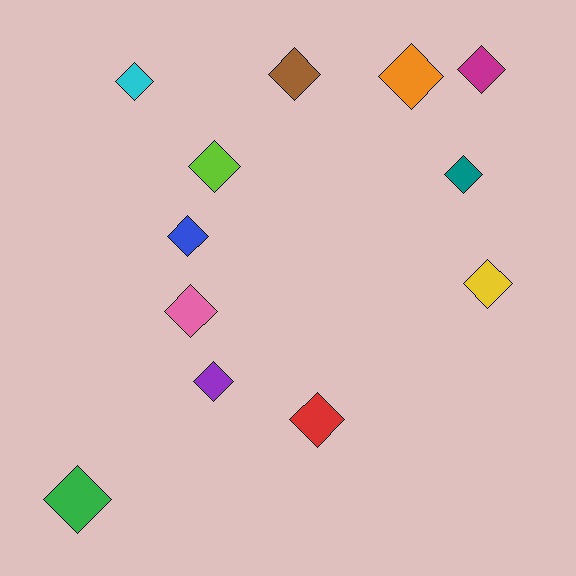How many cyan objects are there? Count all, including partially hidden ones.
There is 1 cyan object.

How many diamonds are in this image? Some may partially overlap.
There are 12 diamonds.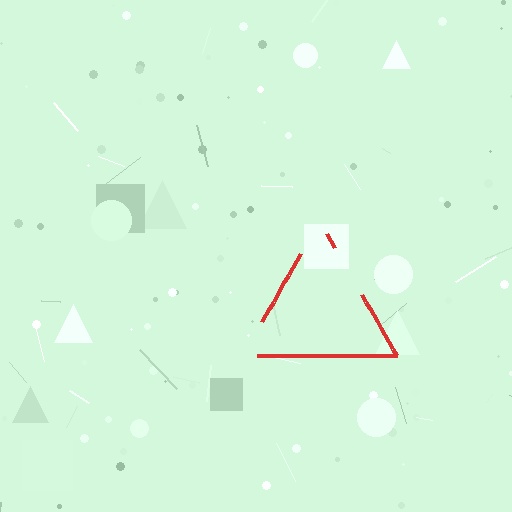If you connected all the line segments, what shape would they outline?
They would outline a triangle.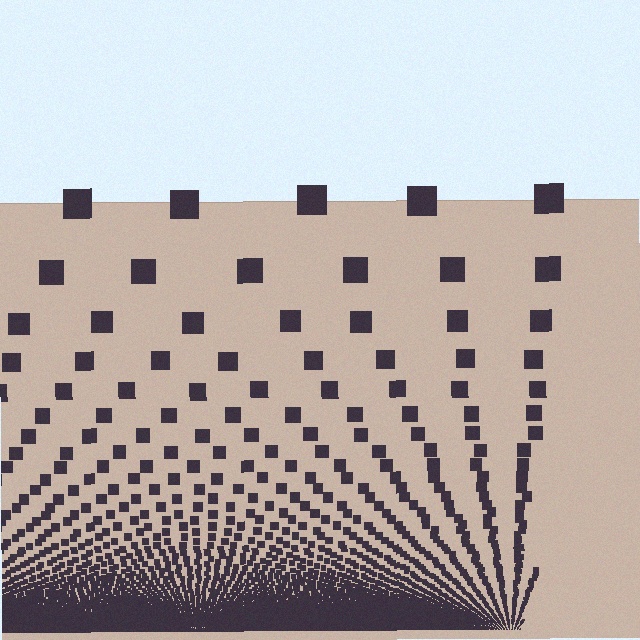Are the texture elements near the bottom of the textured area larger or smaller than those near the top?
Smaller. The gradient is inverted — elements near the bottom are smaller and denser.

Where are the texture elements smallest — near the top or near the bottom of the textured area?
Near the bottom.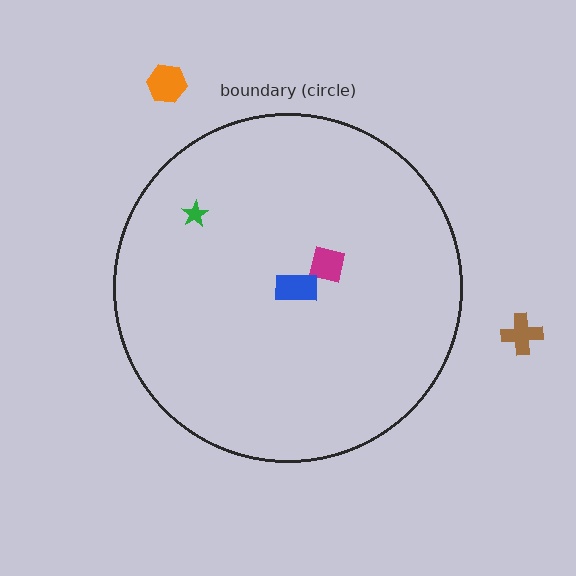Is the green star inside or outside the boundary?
Inside.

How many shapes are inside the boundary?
3 inside, 2 outside.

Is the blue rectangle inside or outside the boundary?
Inside.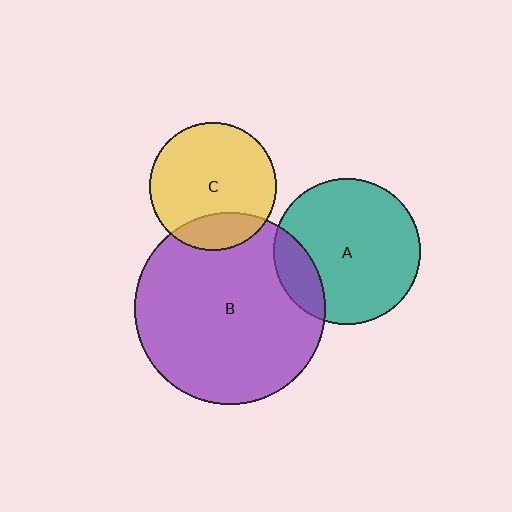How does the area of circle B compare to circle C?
Approximately 2.3 times.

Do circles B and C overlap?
Yes.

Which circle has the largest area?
Circle B (purple).